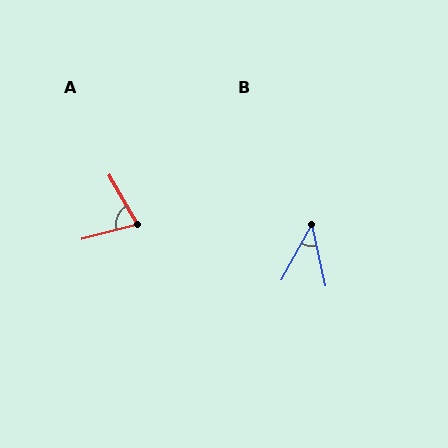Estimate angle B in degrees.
Approximately 41 degrees.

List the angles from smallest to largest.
B (41°), A (75°).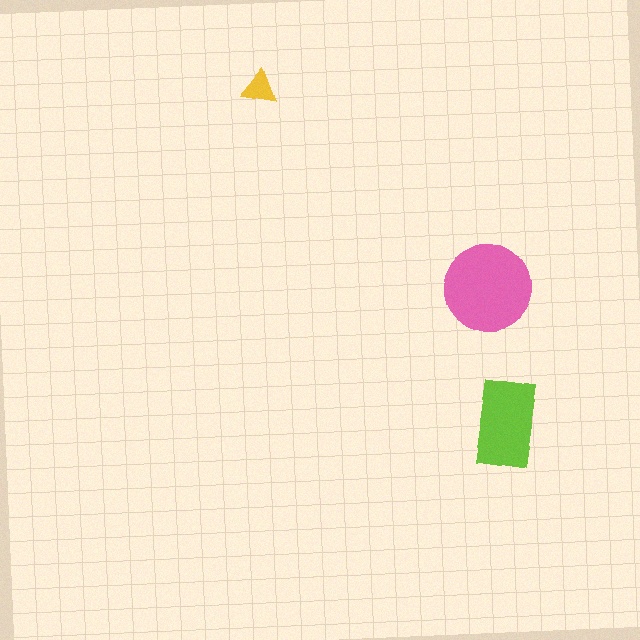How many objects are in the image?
There are 3 objects in the image.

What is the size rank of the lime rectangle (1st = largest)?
2nd.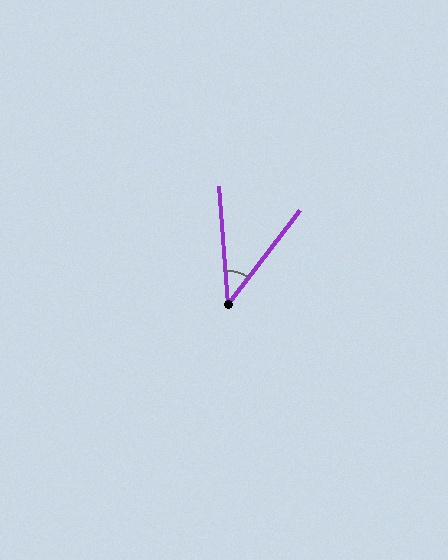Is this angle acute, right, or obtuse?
It is acute.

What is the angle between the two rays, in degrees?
Approximately 42 degrees.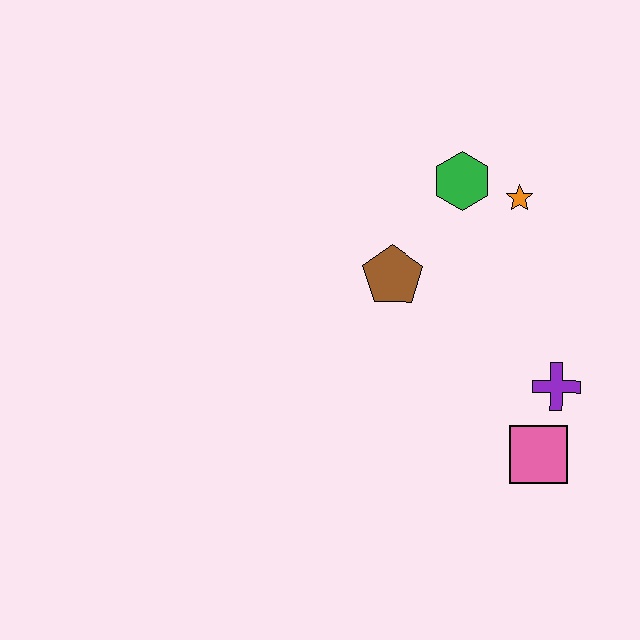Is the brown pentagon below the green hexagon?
Yes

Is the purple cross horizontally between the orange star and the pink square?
No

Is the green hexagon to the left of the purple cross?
Yes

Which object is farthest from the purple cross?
The green hexagon is farthest from the purple cross.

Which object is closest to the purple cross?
The pink square is closest to the purple cross.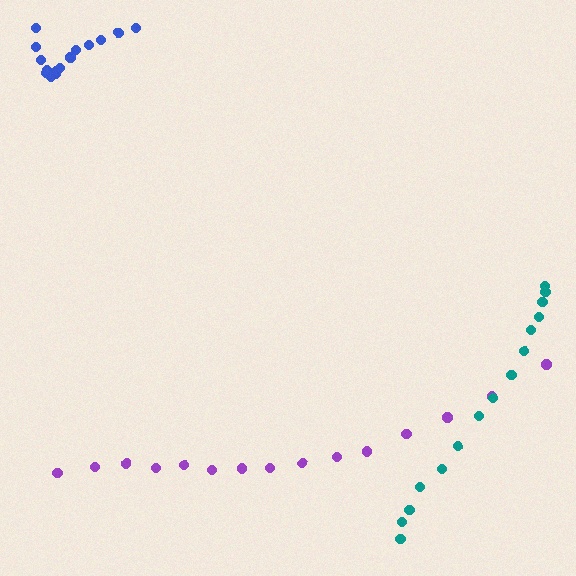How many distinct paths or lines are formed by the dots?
There are 3 distinct paths.